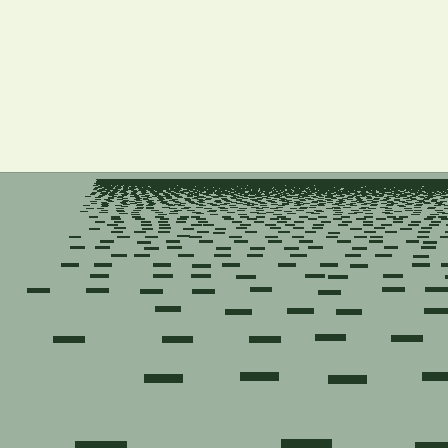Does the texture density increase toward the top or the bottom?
Density increases toward the top.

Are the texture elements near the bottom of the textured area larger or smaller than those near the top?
Larger. Near the bottom, elements are closer to the viewer and appear at a bigger on-screen size.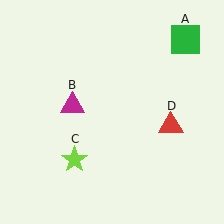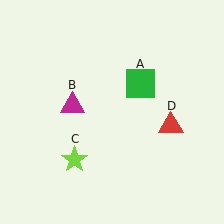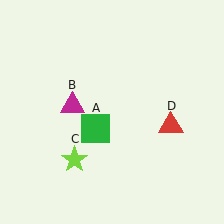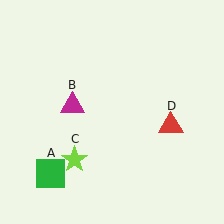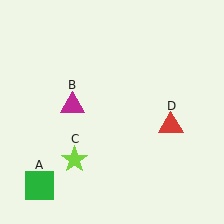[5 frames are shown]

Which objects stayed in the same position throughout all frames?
Magenta triangle (object B) and lime star (object C) and red triangle (object D) remained stationary.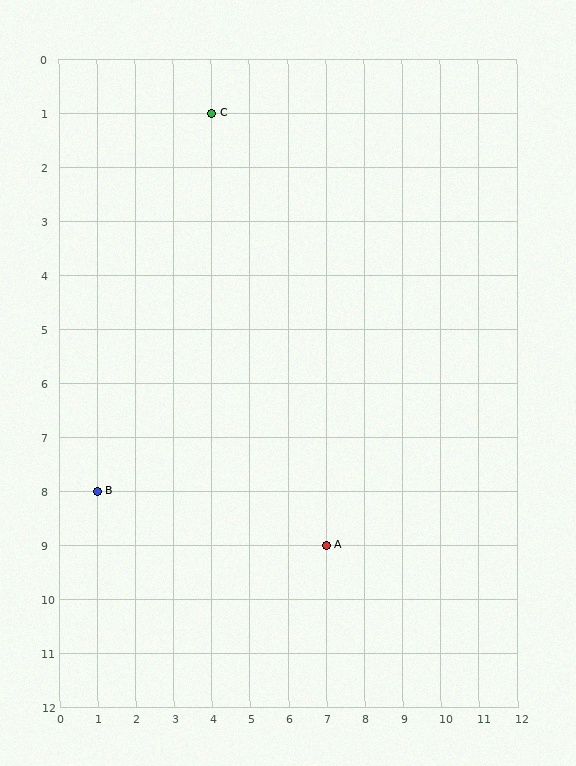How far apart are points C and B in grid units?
Points C and B are 3 columns and 7 rows apart (about 7.6 grid units diagonally).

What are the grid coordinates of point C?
Point C is at grid coordinates (4, 1).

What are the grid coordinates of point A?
Point A is at grid coordinates (7, 9).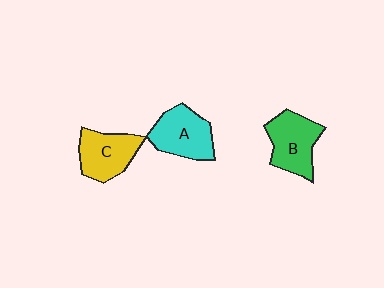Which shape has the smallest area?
Shape C (yellow).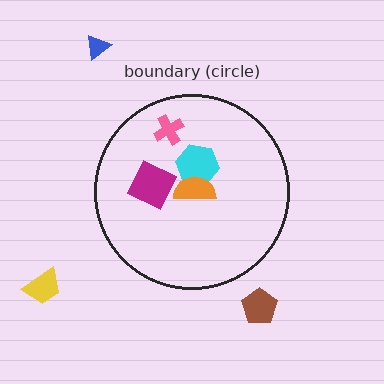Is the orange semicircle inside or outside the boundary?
Inside.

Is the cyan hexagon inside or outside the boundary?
Inside.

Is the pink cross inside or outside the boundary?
Inside.